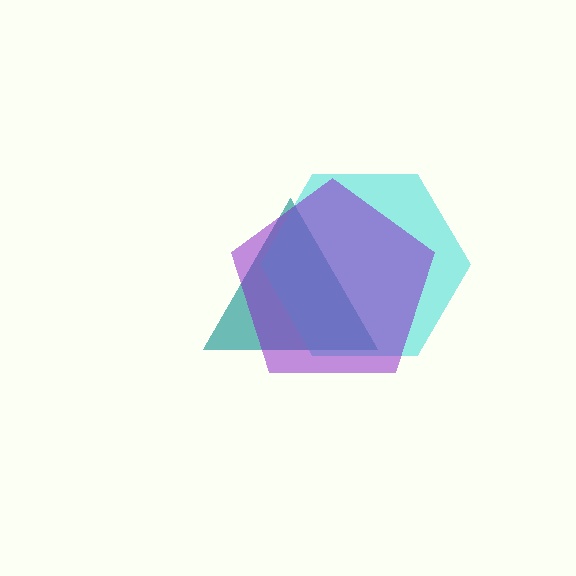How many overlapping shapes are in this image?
There are 3 overlapping shapes in the image.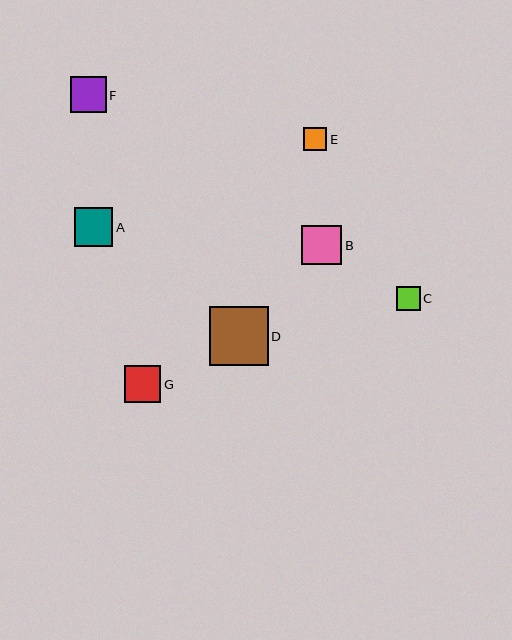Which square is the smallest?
Square E is the smallest with a size of approximately 23 pixels.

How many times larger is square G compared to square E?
Square G is approximately 1.6 times the size of square E.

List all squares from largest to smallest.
From largest to smallest: D, B, A, G, F, C, E.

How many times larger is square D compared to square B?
Square D is approximately 1.5 times the size of square B.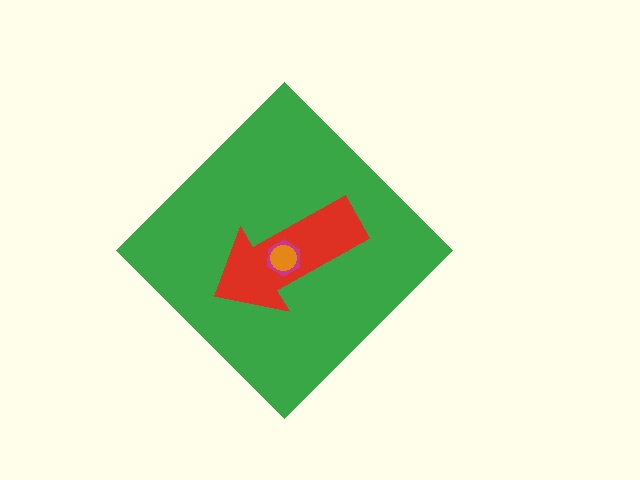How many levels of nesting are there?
4.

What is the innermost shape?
The orange circle.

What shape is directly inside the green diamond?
The red arrow.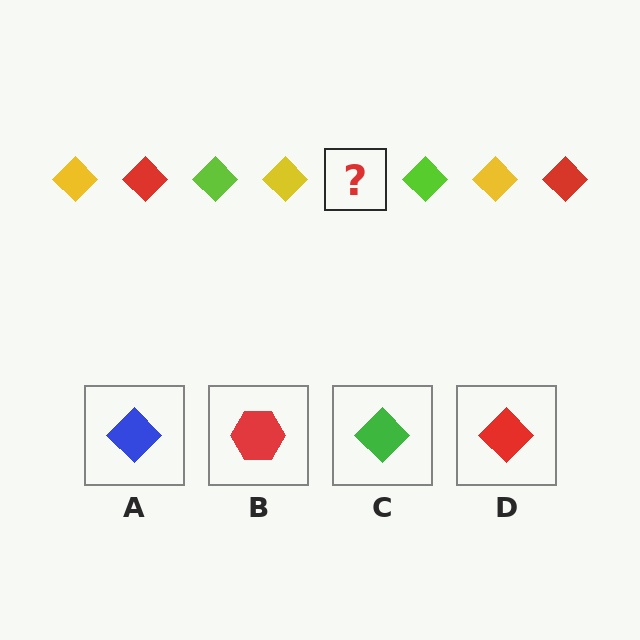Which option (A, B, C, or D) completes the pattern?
D.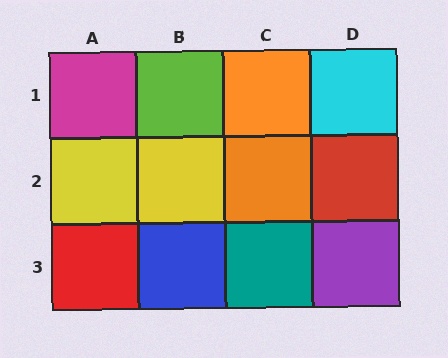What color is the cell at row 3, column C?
Teal.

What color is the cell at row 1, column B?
Lime.